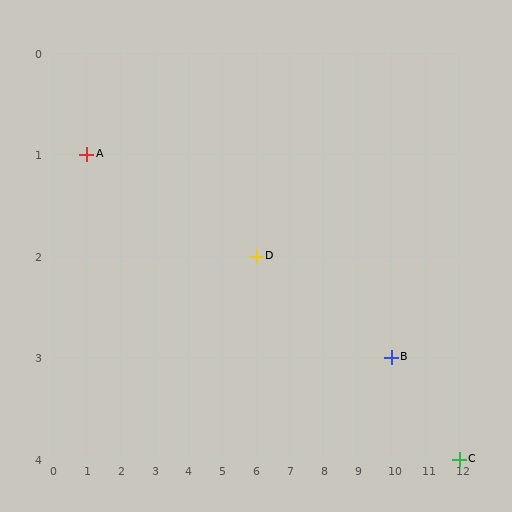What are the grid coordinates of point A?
Point A is at grid coordinates (1, 1).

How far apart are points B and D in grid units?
Points B and D are 4 columns and 1 row apart (about 4.1 grid units diagonally).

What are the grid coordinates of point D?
Point D is at grid coordinates (6, 2).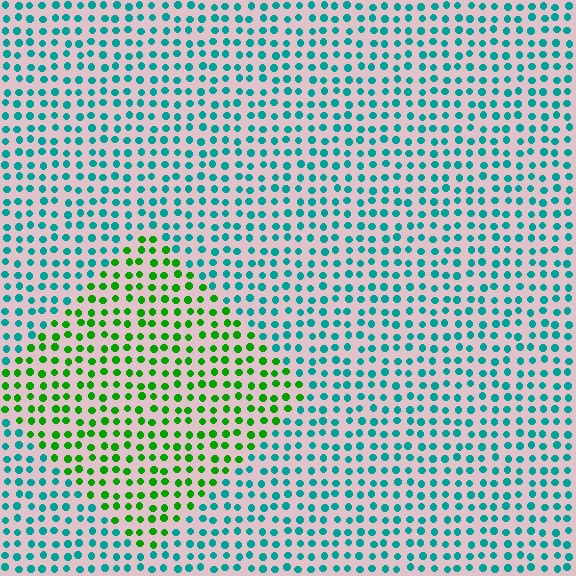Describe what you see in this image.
The image is filled with small teal elements in a uniform arrangement. A diamond-shaped region is visible where the elements are tinted to a slightly different hue, forming a subtle color boundary.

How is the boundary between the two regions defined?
The boundary is defined purely by a slight shift in hue (about 58 degrees). Spacing, size, and orientation are identical on both sides.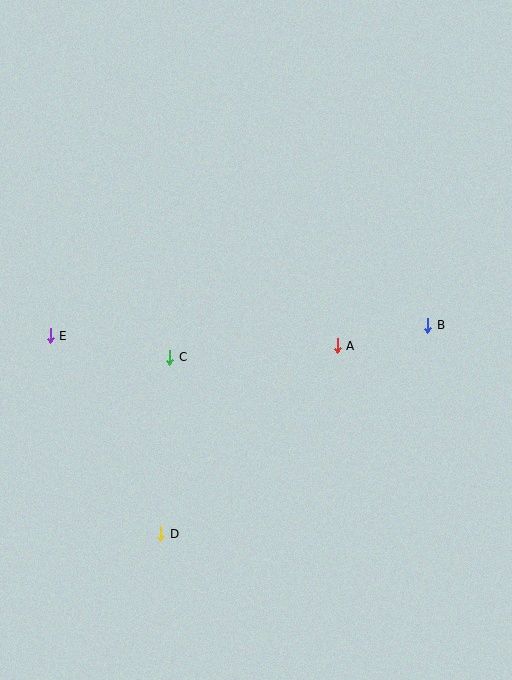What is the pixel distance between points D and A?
The distance between D and A is 258 pixels.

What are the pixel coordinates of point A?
Point A is at (337, 346).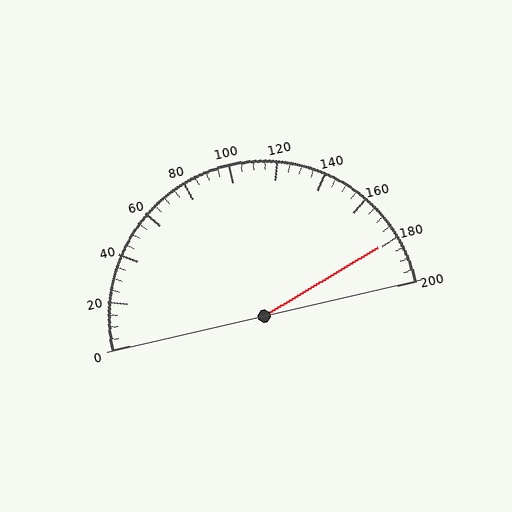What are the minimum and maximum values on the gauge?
The gauge ranges from 0 to 200.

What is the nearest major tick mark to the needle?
The nearest major tick mark is 180.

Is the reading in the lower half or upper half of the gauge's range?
The reading is in the upper half of the range (0 to 200).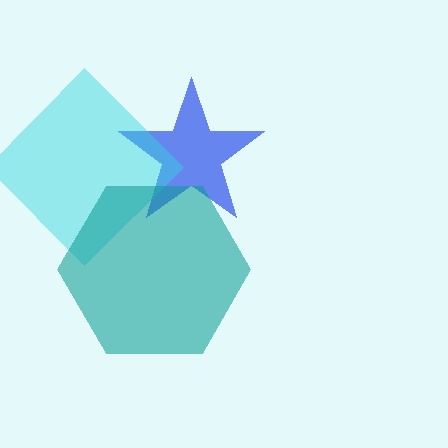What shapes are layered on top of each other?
The layered shapes are: a blue star, a cyan diamond, a teal hexagon.